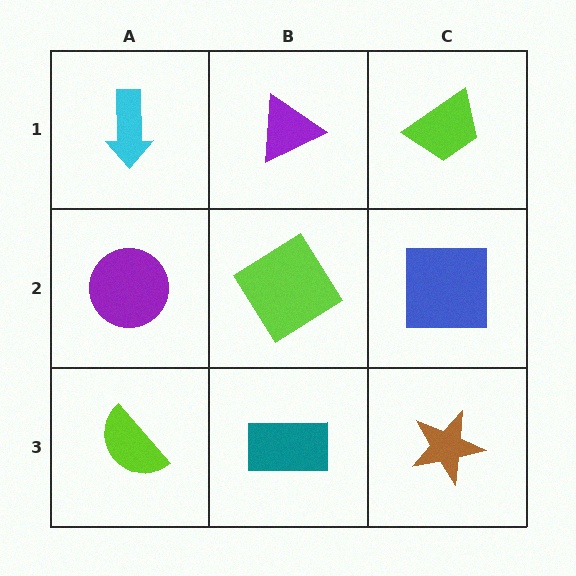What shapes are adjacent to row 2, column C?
A lime trapezoid (row 1, column C), a brown star (row 3, column C), a lime diamond (row 2, column B).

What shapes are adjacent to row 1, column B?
A lime diamond (row 2, column B), a cyan arrow (row 1, column A), a lime trapezoid (row 1, column C).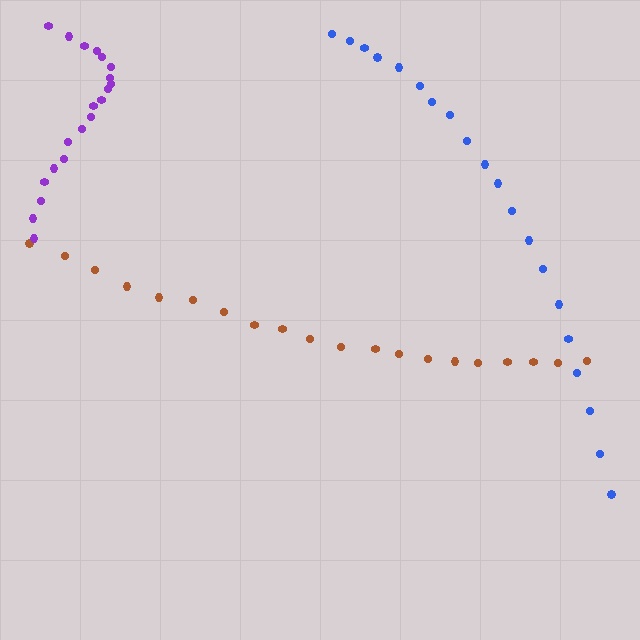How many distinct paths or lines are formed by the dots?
There are 3 distinct paths.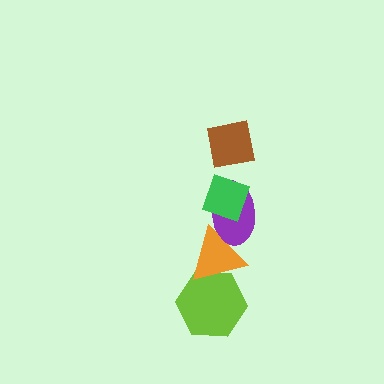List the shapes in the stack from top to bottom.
From top to bottom: the brown square, the green diamond, the purple ellipse, the orange triangle, the lime hexagon.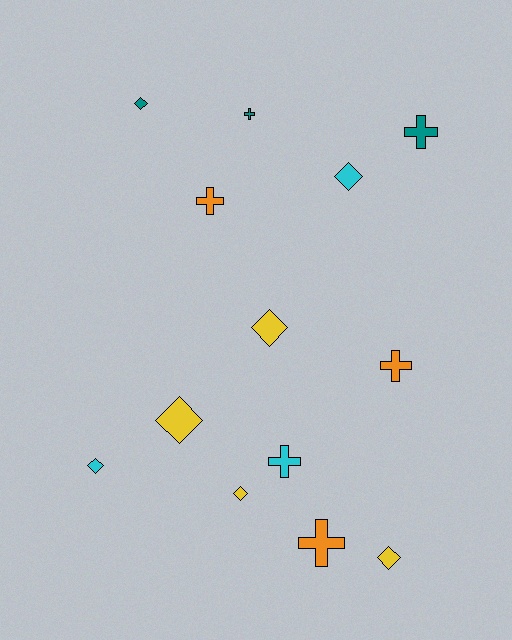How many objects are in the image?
There are 13 objects.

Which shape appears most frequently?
Diamond, with 7 objects.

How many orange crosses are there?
There are 3 orange crosses.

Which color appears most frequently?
Yellow, with 4 objects.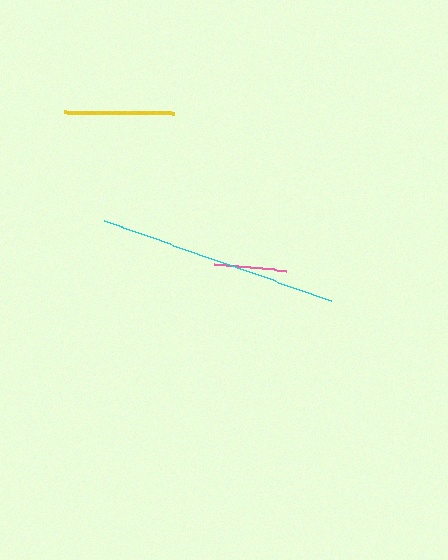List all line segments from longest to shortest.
From longest to shortest: cyan, yellow, pink.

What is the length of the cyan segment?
The cyan segment is approximately 242 pixels long.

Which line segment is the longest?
The cyan line is the longest at approximately 242 pixels.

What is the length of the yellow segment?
The yellow segment is approximately 110 pixels long.